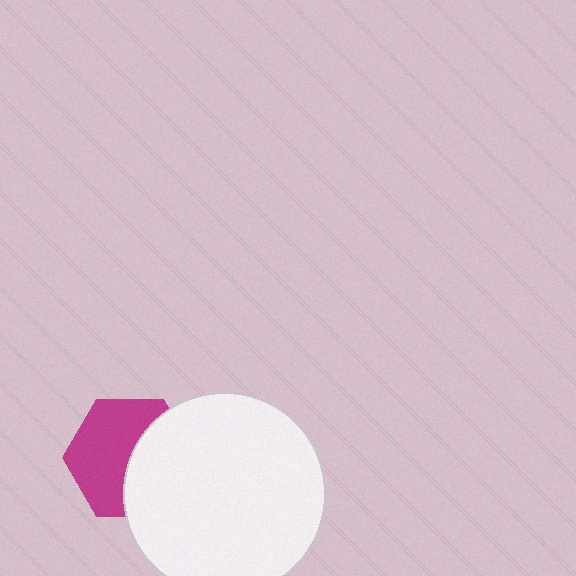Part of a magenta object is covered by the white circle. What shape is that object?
It is a hexagon.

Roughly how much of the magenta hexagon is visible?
About half of it is visible (roughly 56%).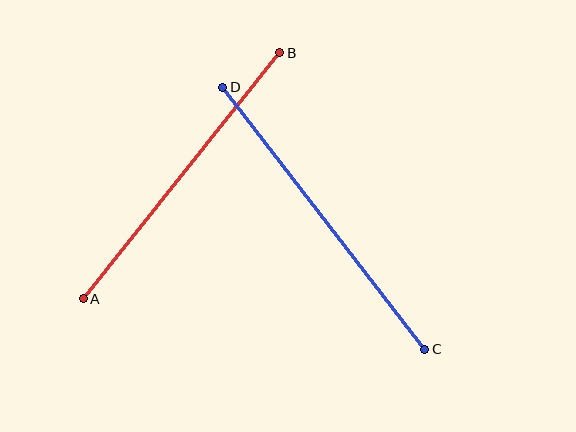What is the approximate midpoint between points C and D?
The midpoint is at approximately (324, 218) pixels.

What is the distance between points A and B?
The distance is approximately 315 pixels.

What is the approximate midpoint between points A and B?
The midpoint is at approximately (182, 176) pixels.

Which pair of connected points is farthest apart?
Points C and D are farthest apart.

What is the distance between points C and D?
The distance is approximately 331 pixels.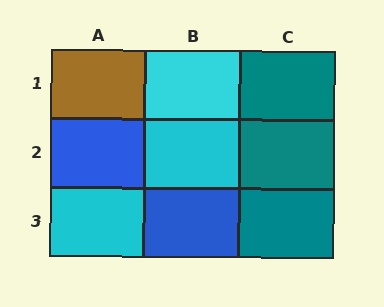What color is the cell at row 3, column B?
Blue.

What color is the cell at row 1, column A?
Brown.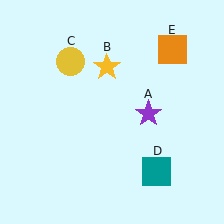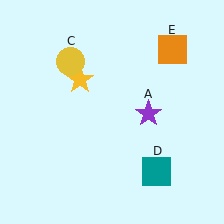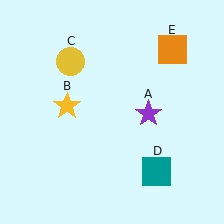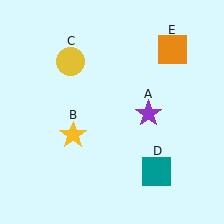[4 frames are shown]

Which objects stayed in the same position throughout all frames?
Purple star (object A) and yellow circle (object C) and teal square (object D) and orange square (object E) remained stationary.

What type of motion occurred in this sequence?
The yellow star (object B) rotated counterclockwise around the center of the scene.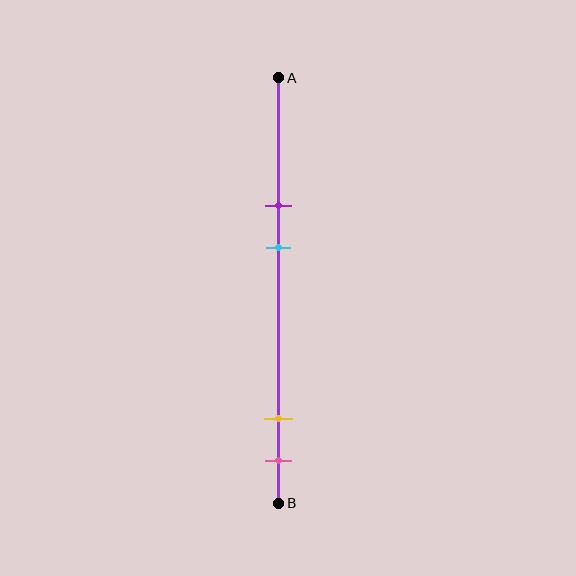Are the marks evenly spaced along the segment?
No, the marks are not evenly spaced.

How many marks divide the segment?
There are 4 marks dividing the segment.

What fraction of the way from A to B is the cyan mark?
The cyan mark is approximately 40% (0.4) of the way from A to B.